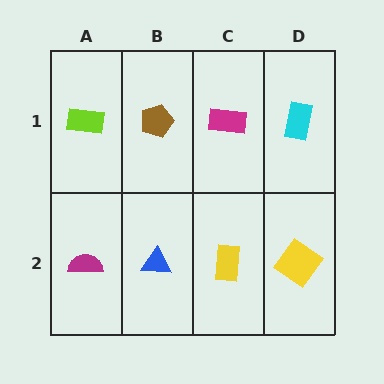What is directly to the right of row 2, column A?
A blue triangle.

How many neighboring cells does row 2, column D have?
2.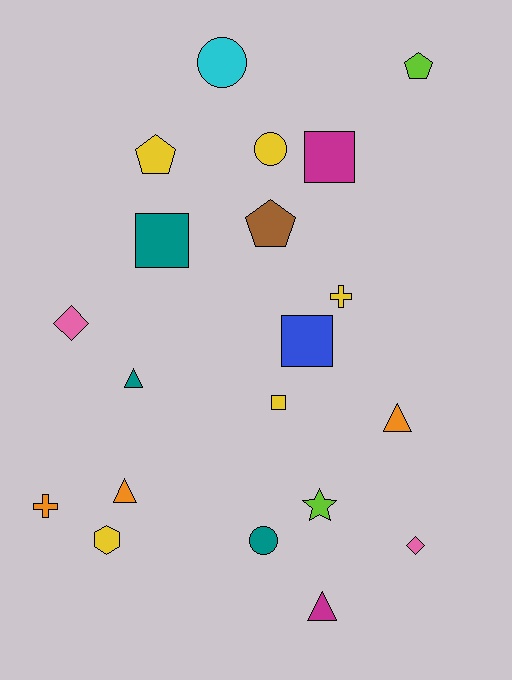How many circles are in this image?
There are 3 circles.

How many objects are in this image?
There are 20 objects.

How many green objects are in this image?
There are no green objects.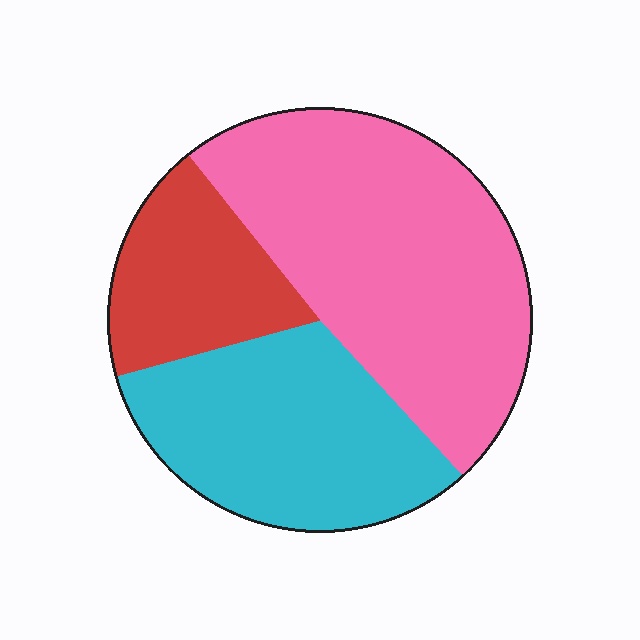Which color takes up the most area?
Pink, at roughly 50%.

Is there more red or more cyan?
Cyan.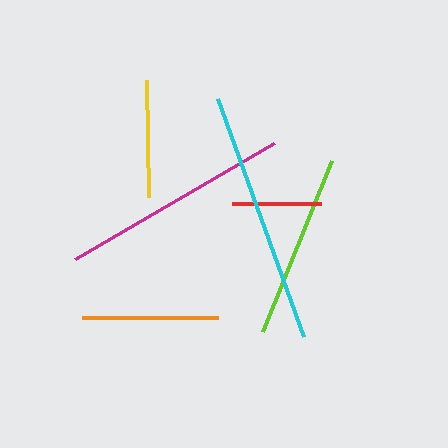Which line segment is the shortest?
The red line is the shortest at approximately 89 pixels.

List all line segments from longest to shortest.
From longest to shortest: cyan, magenta, lime, orange, yellow, red.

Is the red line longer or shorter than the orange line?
The orange line is longer than the red line.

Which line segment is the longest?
The cyan line is the longest at approximately 254 pixels.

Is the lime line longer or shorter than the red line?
The lime line is longer than the red line.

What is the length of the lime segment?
The lime segment is approximately 185 pixels long.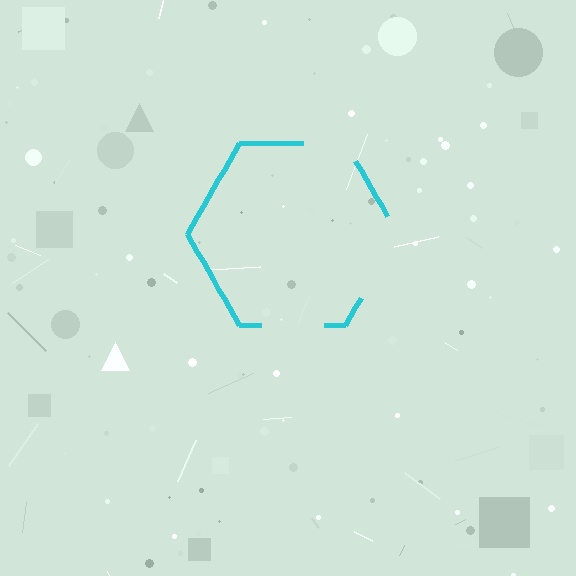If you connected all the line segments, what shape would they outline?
They would outline a hexagon.